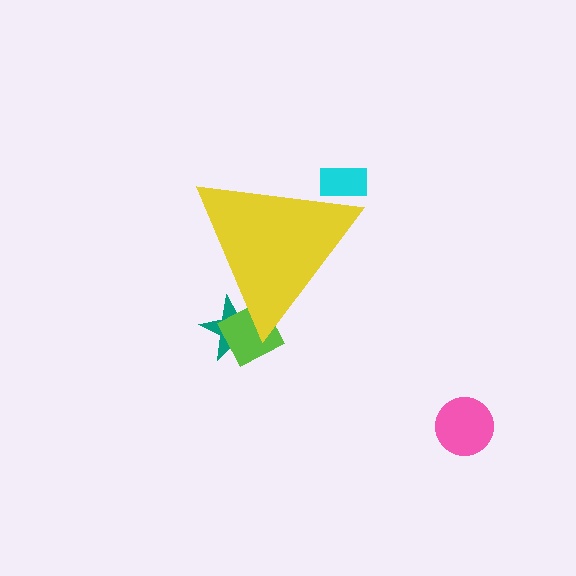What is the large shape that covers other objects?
A yellow triangle.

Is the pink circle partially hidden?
No, the pink circle is fully visible.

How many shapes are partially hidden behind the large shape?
3 shapes are partially hidden.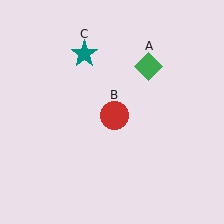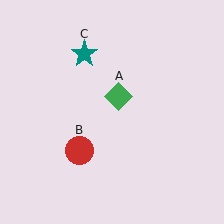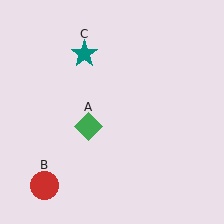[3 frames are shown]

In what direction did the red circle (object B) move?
The red circle (object B) moved down and to the left.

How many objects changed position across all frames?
2 objects changed position: green diamond (object A), red circle (object B).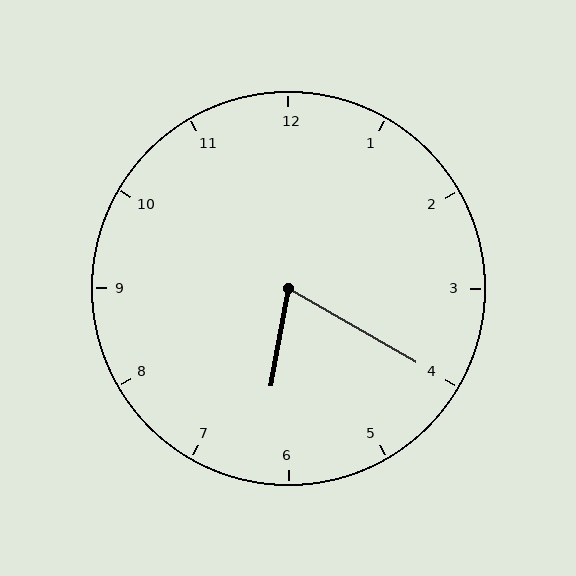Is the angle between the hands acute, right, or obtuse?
It is acute.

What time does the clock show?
6:20.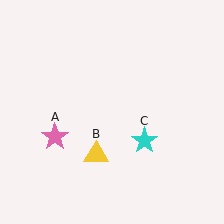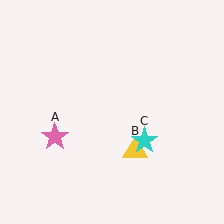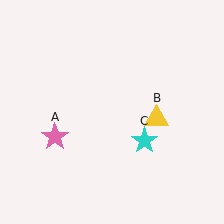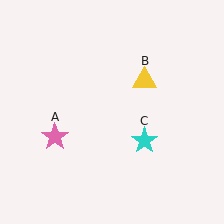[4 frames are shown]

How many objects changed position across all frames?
1 object changed position: yellow triangle (object B).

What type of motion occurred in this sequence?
The yellow triangle (object B) rotated counterclockwise around the center of the scene.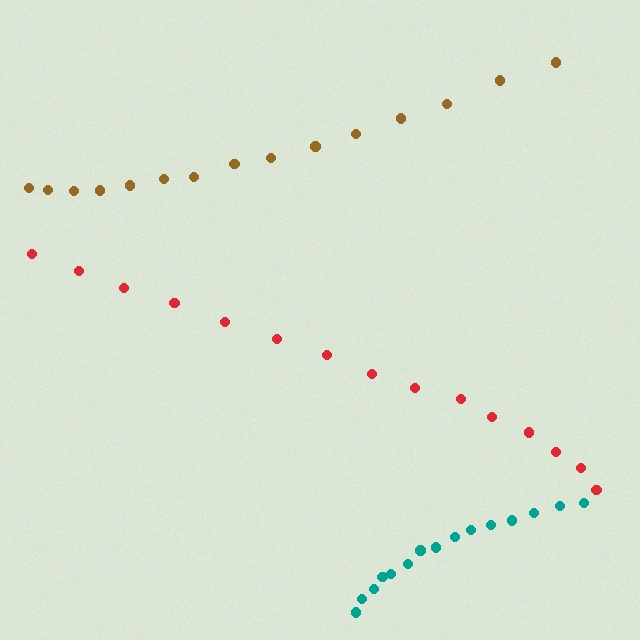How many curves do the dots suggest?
There are 3 distinct paths.